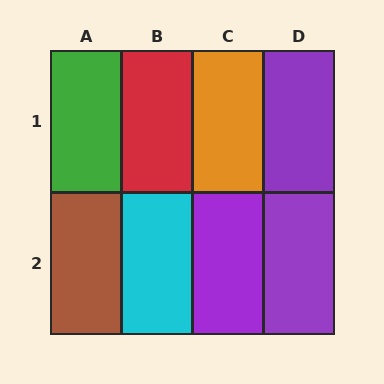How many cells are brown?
1 cell is brown.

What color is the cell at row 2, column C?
Purple.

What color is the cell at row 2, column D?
Purple.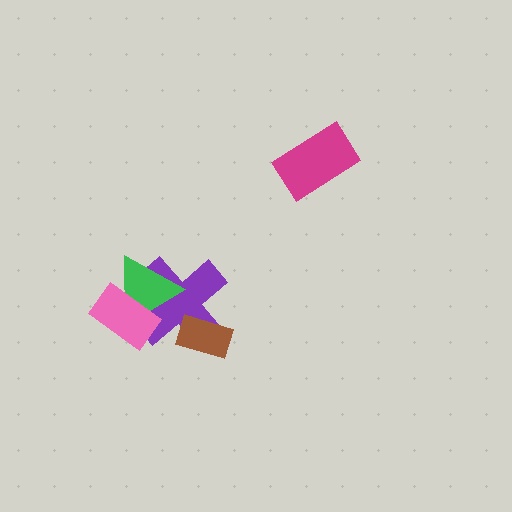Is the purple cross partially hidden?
Yes, it is partially covered by another shape.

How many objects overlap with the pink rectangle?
2 objects overlap with the pink rectangle.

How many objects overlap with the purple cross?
3 objects overlap with the purple cross.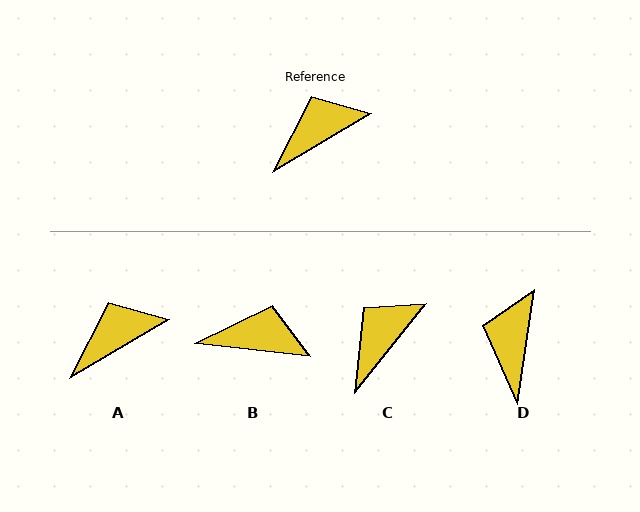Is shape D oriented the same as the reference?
No, it is off by about 51 degrees.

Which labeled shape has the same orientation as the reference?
A.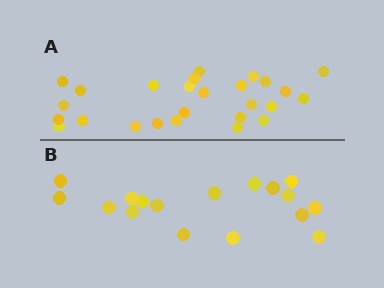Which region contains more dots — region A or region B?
Region A (the top region) has more dots.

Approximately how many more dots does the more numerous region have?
Region A has roughly 8 or so more dots than region B.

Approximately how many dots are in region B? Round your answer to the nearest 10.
About 20 dots. (The exact count is 17, which rounds to 20.)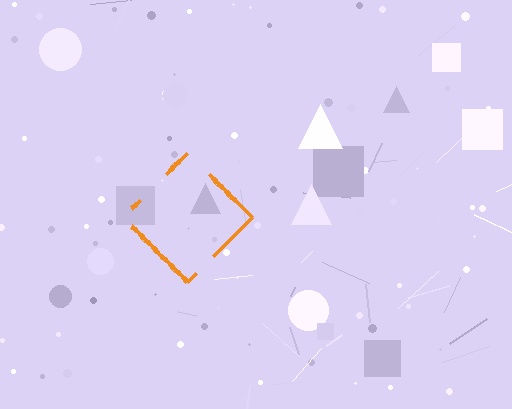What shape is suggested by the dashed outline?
The dashed outline suggests a diamond.